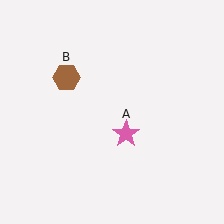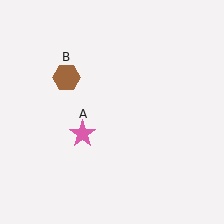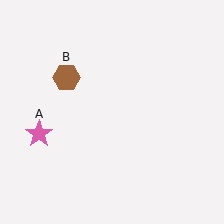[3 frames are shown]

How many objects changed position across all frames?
1 object changed position: pink star (object A).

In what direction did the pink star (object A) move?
The pink star (object A) moved left.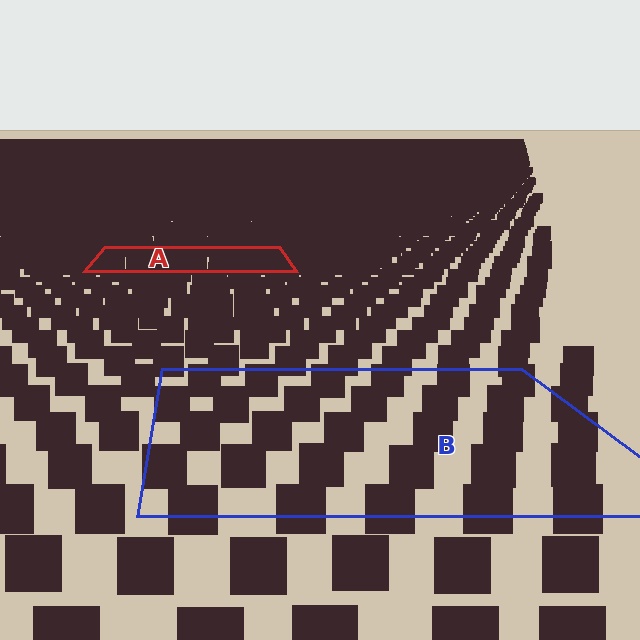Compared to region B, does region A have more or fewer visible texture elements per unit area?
Region A has more texture elements per unit area — they are packed more densely because it is farther away.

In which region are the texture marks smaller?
The texture marks are smaller in region A, because it is farther away.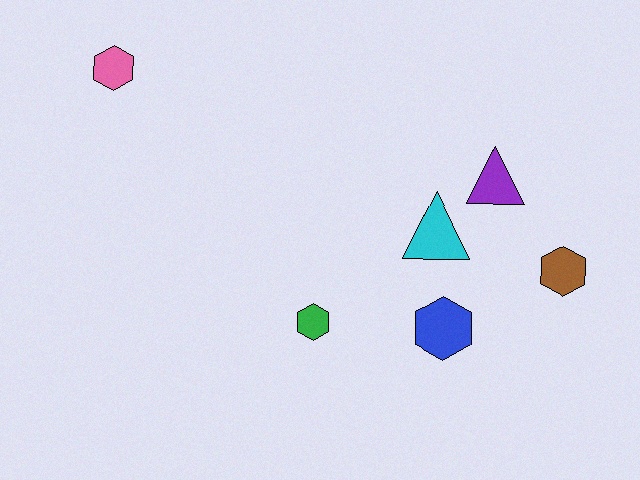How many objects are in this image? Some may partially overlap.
There are 6 objects.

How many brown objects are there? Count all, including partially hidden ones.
There is 1 brown object.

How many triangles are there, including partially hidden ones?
There are 2 triangles.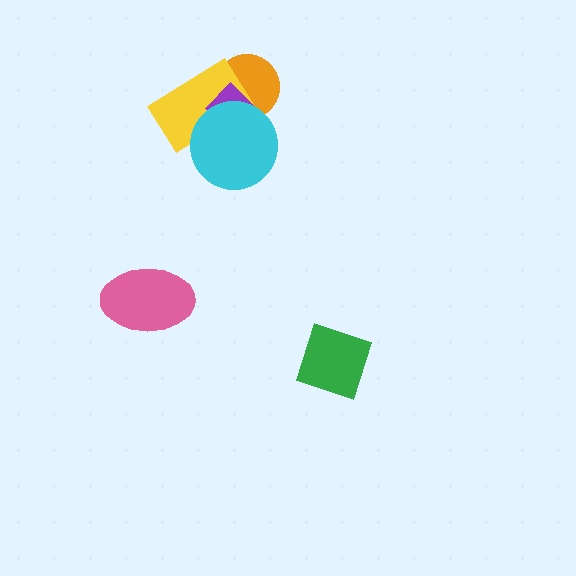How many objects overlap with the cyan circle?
3 objects overlap with the cyan circle.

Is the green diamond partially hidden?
No, no other shape covers it.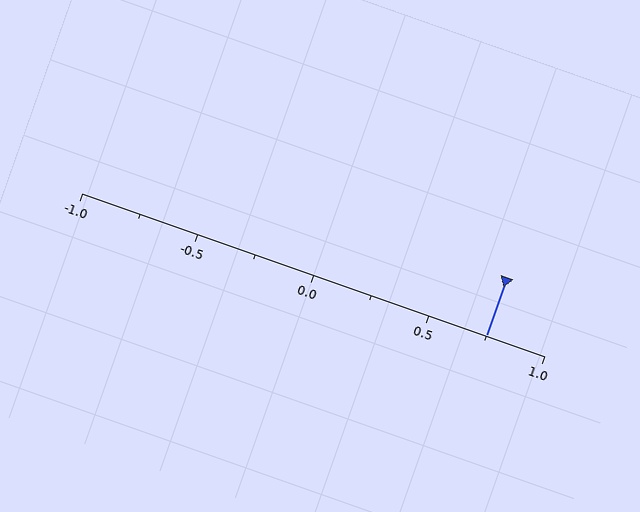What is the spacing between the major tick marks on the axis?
The major ticks are spaced 0.5 apart.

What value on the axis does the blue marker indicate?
The marker indicates approximately 0.75.